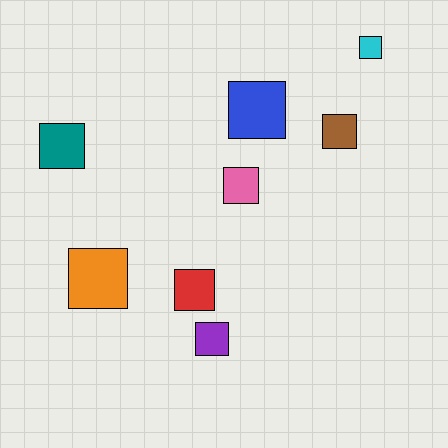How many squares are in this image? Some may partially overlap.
There are 8 squares.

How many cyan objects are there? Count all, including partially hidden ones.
There is 1 cyan object.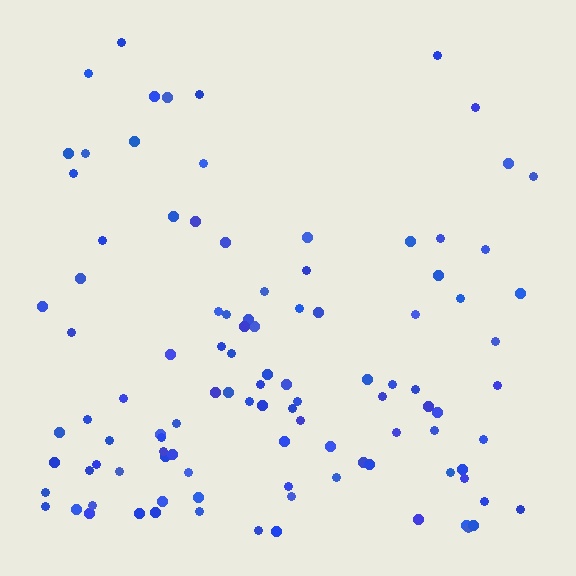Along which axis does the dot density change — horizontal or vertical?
Vertical.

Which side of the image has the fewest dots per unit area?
The top.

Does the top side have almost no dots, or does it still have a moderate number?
Still a moderate number, just noticeably fewer than the bottom.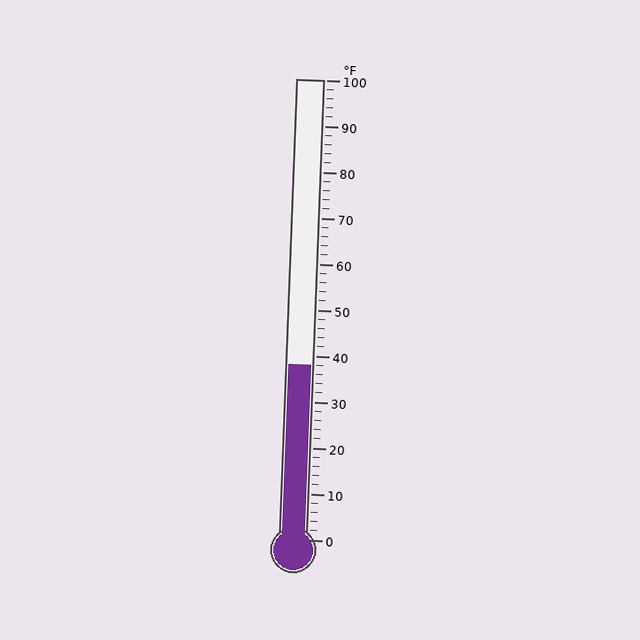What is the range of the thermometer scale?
The thermometer scale ranges from 0°F to 100°F.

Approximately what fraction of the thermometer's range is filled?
The thermometer is filled to approximately 40% of its range.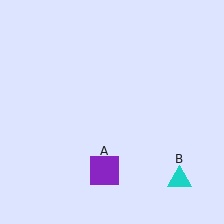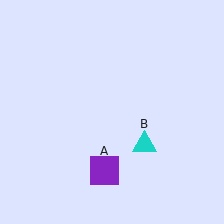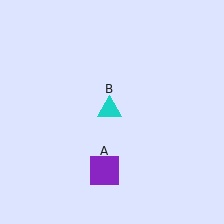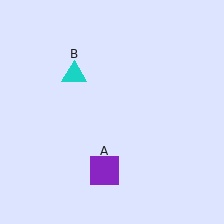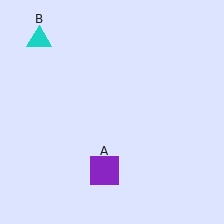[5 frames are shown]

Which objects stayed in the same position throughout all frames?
Purple square (object A) remained stationary.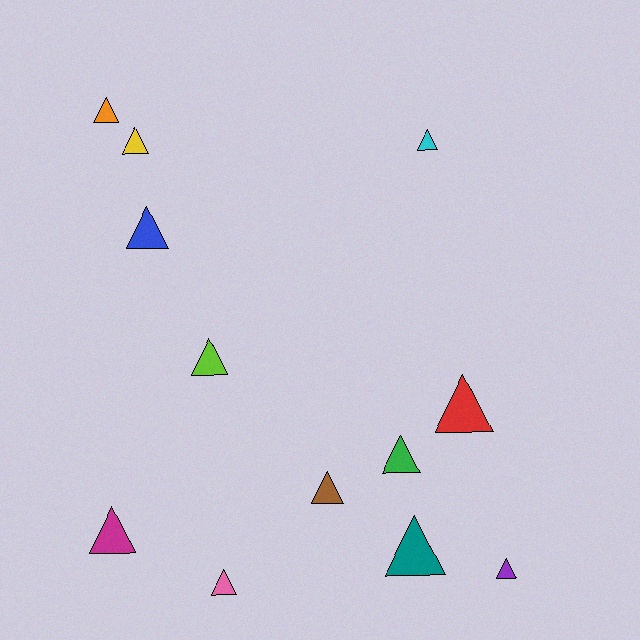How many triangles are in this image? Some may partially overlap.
There are 12 triangles.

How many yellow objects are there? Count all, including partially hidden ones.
There is 1 yellow object.